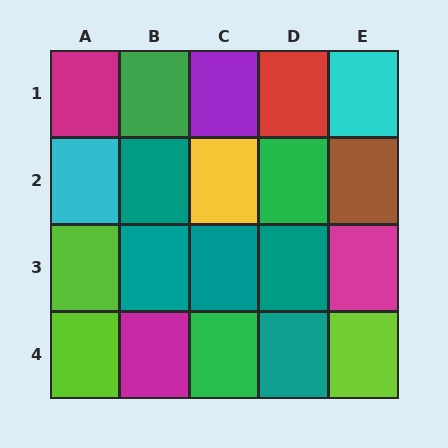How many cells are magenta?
3 cells are magenta.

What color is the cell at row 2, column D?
Green.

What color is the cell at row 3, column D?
Teal.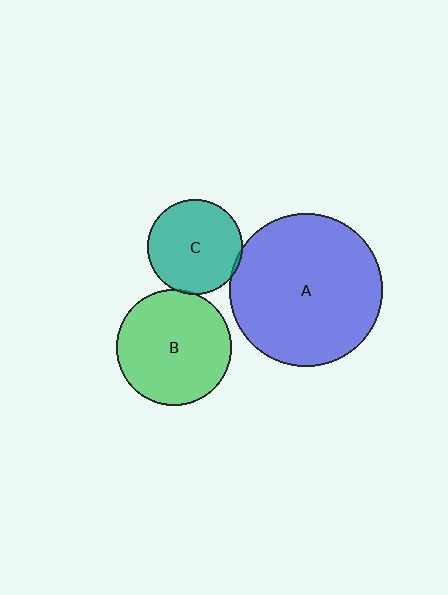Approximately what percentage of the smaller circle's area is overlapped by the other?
Approximately 5%.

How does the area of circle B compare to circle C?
Approximately 1.5 times.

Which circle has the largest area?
Circle A (blue).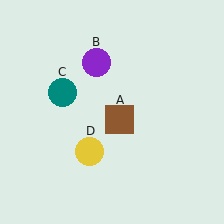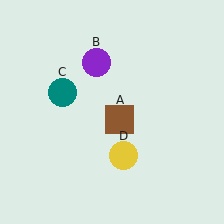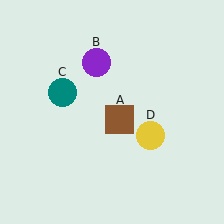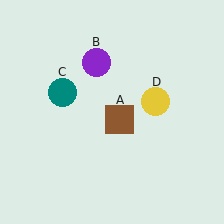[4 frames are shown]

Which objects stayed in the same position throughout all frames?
Brown square (object A) and purple circle (object B) and teal circle (object C) remained stationary.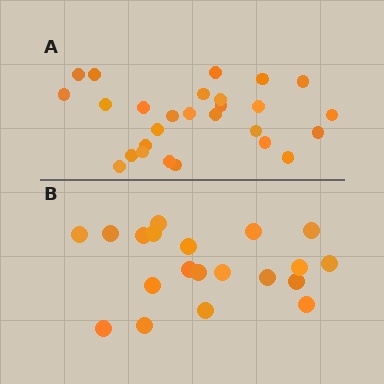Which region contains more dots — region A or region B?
Region A (the top region) has more dots.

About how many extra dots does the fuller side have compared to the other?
Region A has roughly 8 or so more dots than region B.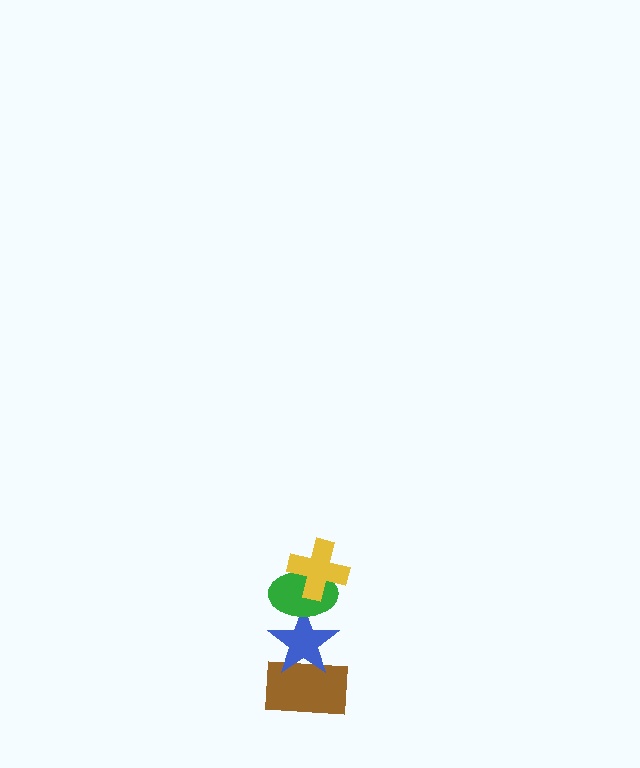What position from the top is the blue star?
The blue star is 3rd from the top.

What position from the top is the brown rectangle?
The brown rectangle is 4th from the top.